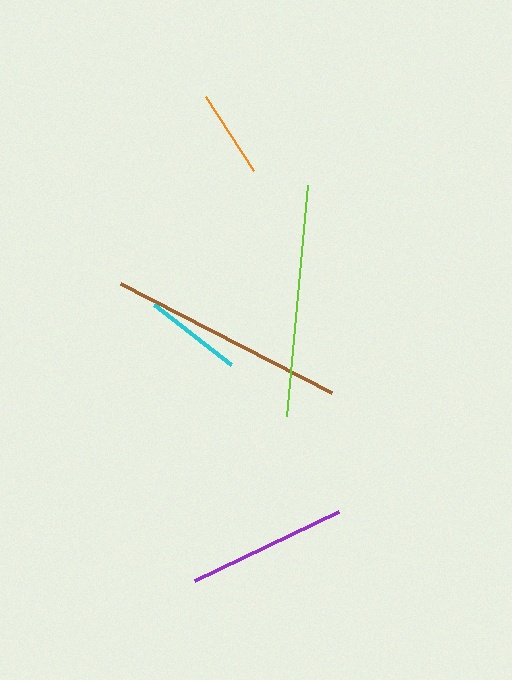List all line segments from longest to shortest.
From longest to shortest: brown, lime, purple, cyan, orange.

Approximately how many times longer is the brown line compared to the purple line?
The brown line is approximately 1.5 times the length of the purple line.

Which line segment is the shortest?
The orange line is the shortest at approximately 89 pixels.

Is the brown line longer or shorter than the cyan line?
The brown line is longer than the cyan line.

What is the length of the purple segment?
The purple segment is approximately 160 pixels long.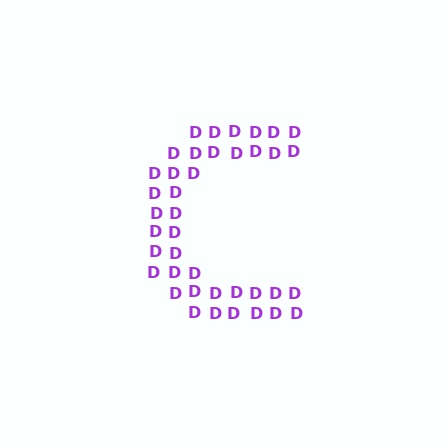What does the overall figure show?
The overall figure shows the letter C.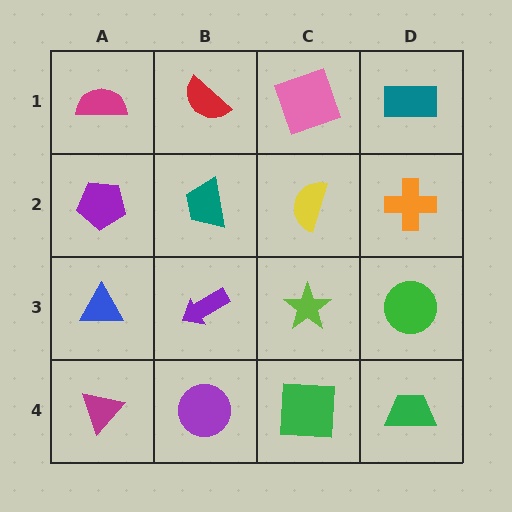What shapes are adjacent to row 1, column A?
A purple pentagon (row 2, column A), a red semicircle (row 1, column B).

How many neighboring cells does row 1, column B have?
3.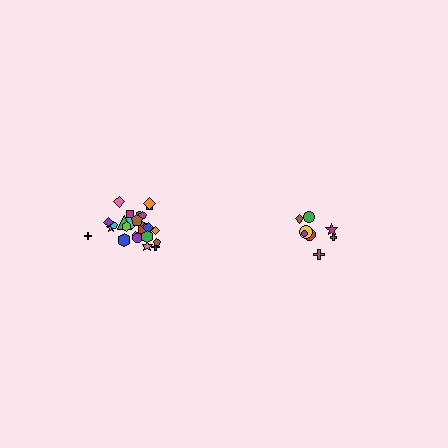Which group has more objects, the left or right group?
The left group.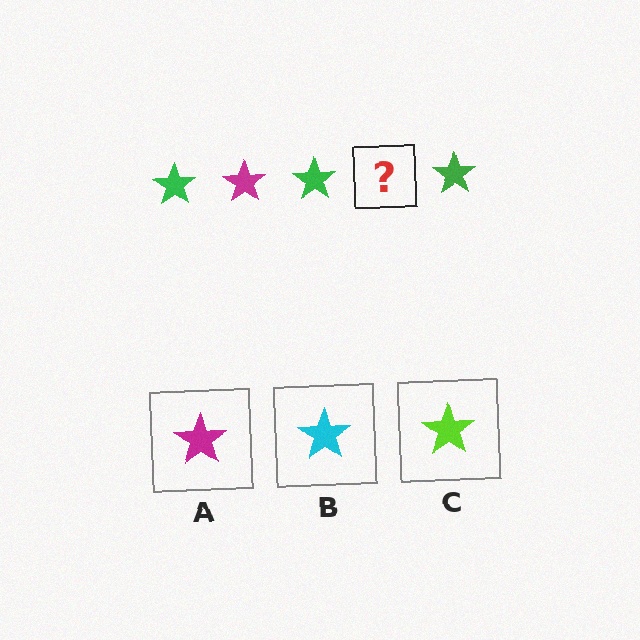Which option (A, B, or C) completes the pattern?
A.